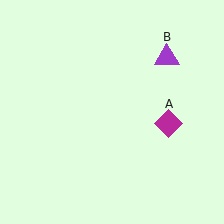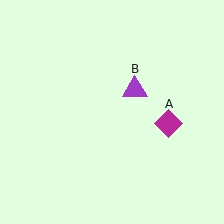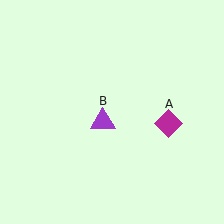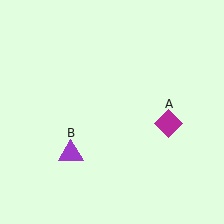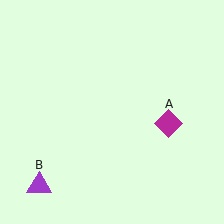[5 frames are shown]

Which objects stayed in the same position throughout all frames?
Magenta diamond (object A) remained stationary.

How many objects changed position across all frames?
1 object changed position: purple triangle (object B).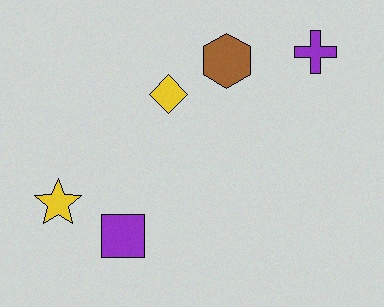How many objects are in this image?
There are 5 objects.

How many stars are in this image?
There is 1 star.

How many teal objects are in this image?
There are no teal objects.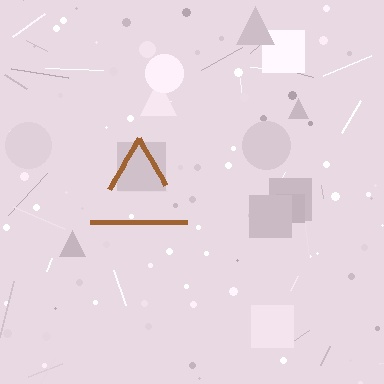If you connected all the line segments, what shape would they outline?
They would outline a triangle.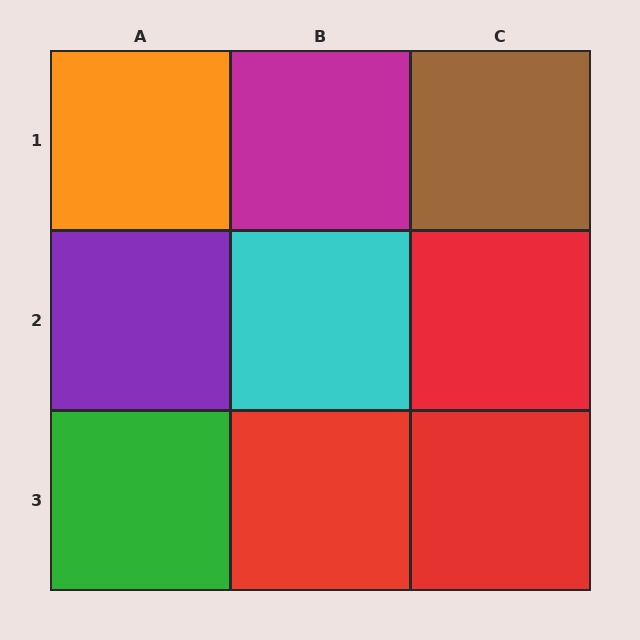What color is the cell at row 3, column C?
Red.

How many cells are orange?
1 cell is orange.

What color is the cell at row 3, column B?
Red.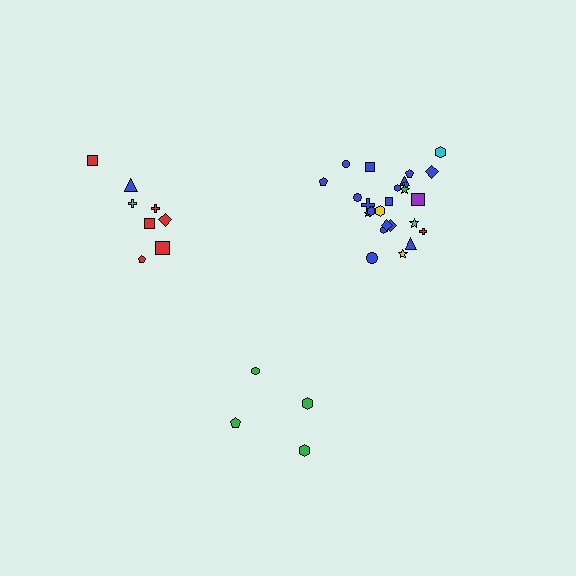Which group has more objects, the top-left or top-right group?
The top-right group.